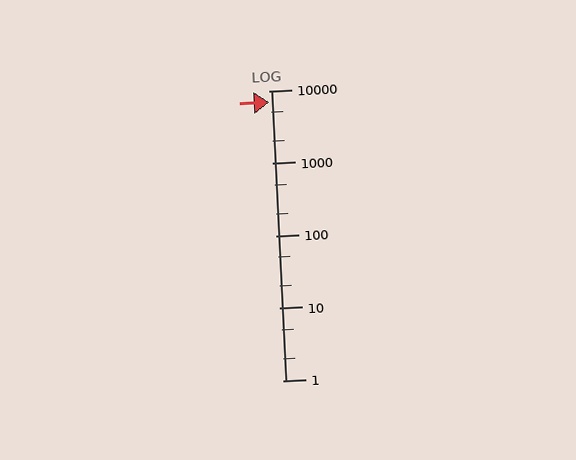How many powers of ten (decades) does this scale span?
The scale spans 4 decades, from 1 to 10000.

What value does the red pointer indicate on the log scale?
The pointer indicates approximately 6900.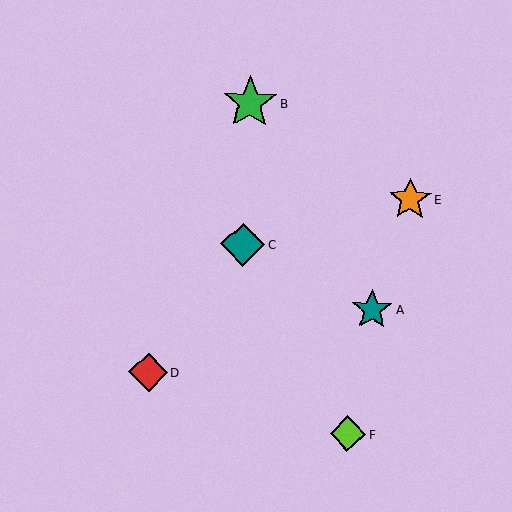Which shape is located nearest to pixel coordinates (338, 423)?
The lime diamond (labeled F) at (348, 434) is nearest to that location.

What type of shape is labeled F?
Shape F is a lime diamond.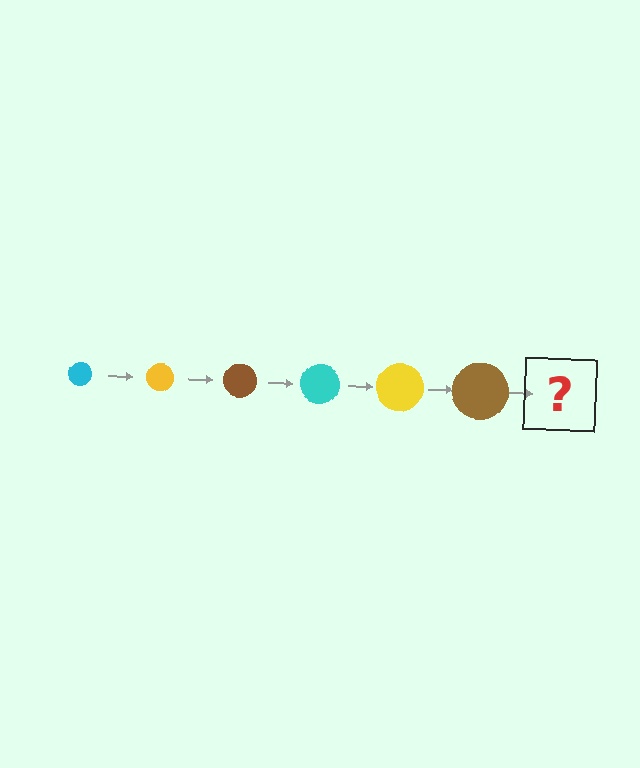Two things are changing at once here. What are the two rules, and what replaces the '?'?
The two rules are that the circle grows larger each step and the color cycles through cyan, yellow, and brown. The '?' should be a cyan circle, larger than the previous one.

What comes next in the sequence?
The next element should be a cyan circle, larger than the previous one.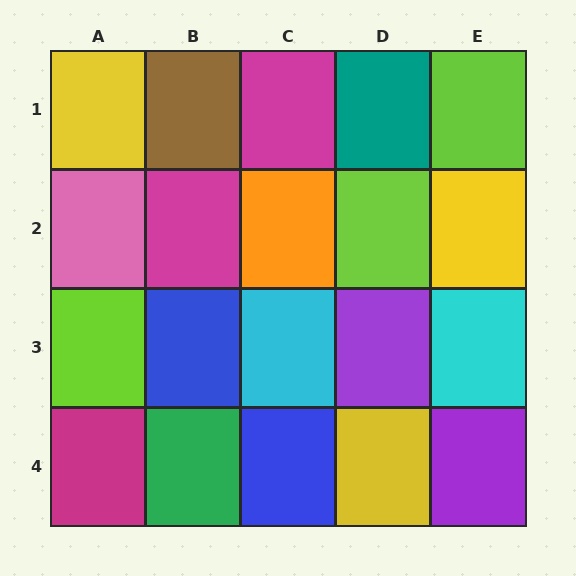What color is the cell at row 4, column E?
Purple.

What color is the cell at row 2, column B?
Magenta.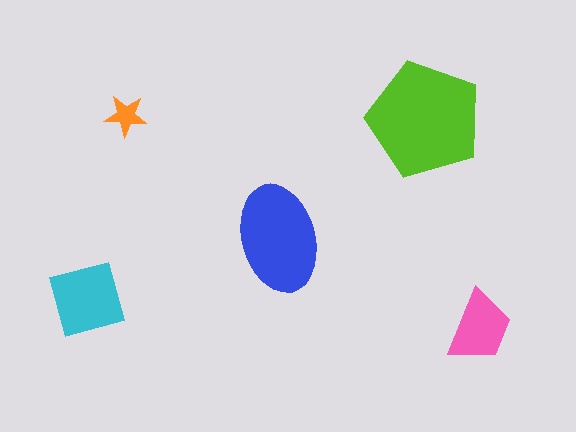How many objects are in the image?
There are 5 objects in the image.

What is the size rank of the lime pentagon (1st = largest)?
1st.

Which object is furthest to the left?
The cyan square is leftmost.